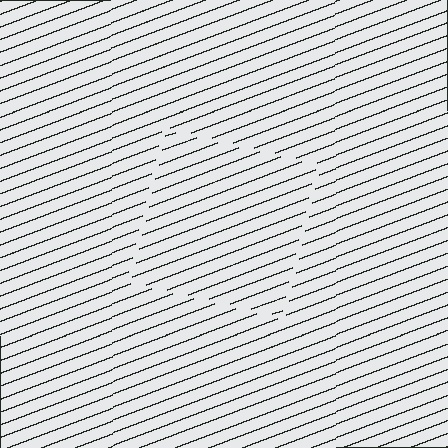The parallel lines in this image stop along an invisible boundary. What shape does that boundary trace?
An illusory square. The interior of the shape contains the same grating, shifted by half a period — the contour is defined by the phase discontinuity where line-ends from the inner and outer gratings abut.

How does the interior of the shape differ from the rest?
The interior of the shape contains the same grating, shifted by half a period — the contour is defined by the phase discontinuity where line-ends from the inner and outer gratings abut.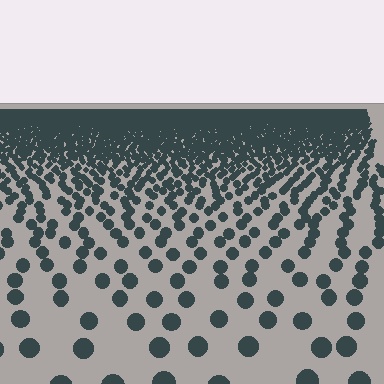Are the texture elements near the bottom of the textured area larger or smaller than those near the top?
Larger. Near the bottom, elements are closer to the viewer and appear at a bigger on-screen size.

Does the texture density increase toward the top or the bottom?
Density increases toward the top.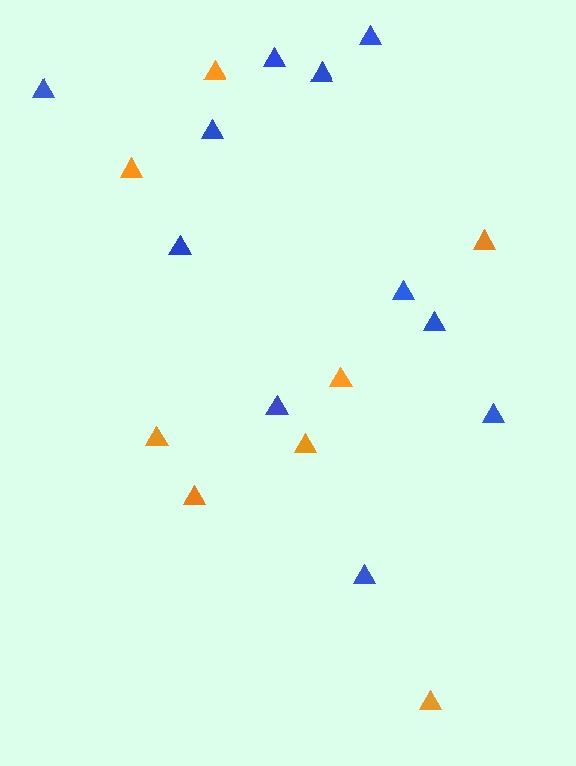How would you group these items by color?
There are 2 groups: one group of blue triangles (11) and one group of orange triangles (8).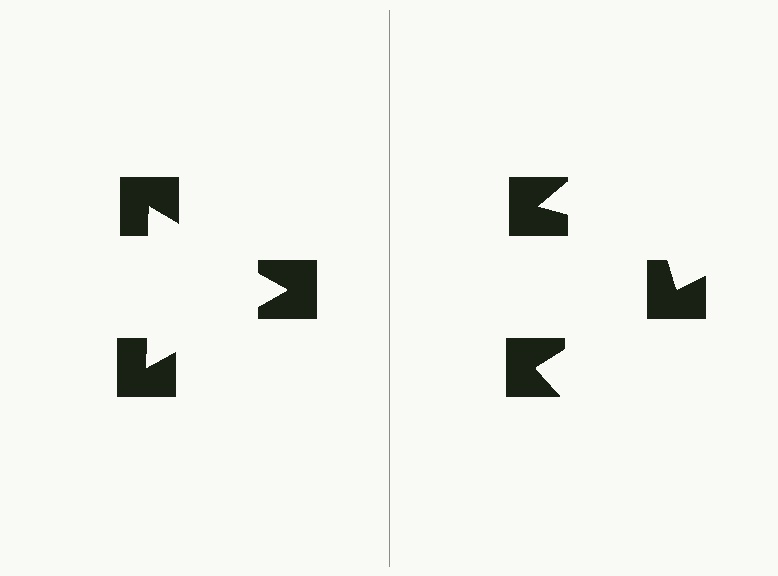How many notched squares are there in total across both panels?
6 — 3 on each side.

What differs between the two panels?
The notched squares are positioned identically on both sides; only the wedge orientations differ. On the left they align to a triangle; on the right they are misaligned.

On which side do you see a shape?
An illusory triangle appears on the left side. On the right side the wedge cuts are rotated, so no coherent shape forms.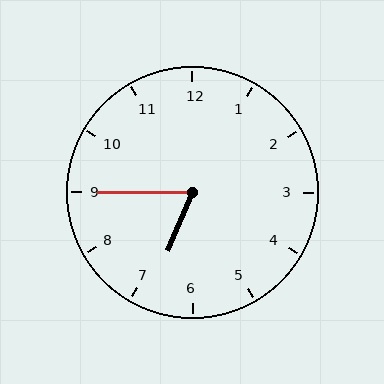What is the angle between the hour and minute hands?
Approximately 68 degrees.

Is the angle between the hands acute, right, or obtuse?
It is acute.